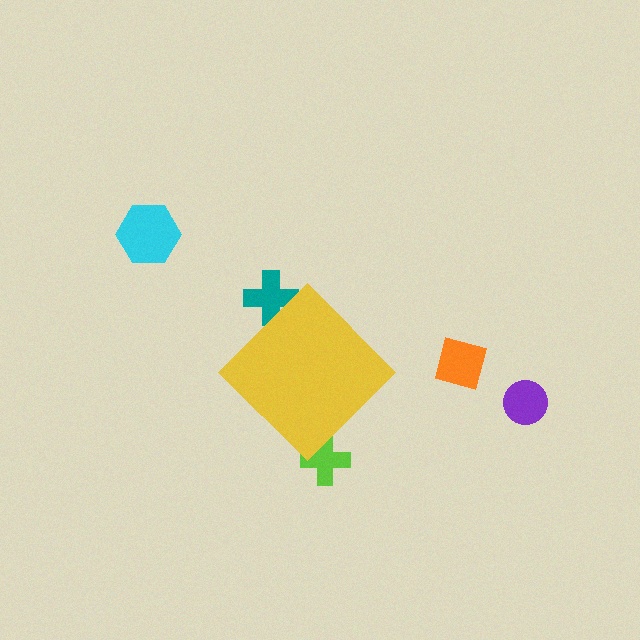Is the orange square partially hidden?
No, the orange square is fully visible.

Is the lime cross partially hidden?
Yes, the lime cross is partially hidden behind the yellow diamond.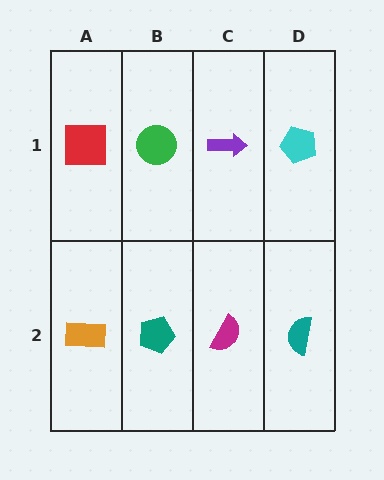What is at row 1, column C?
A purple arrow.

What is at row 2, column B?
A teal pentagon.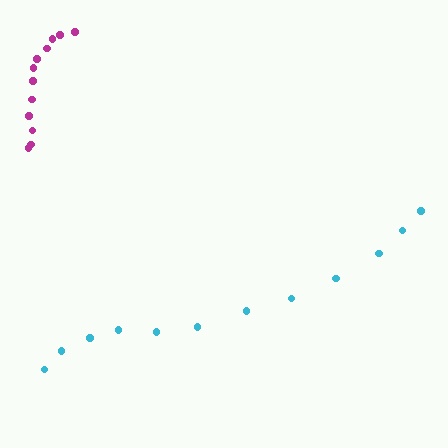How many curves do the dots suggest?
There are 2 distinct paths.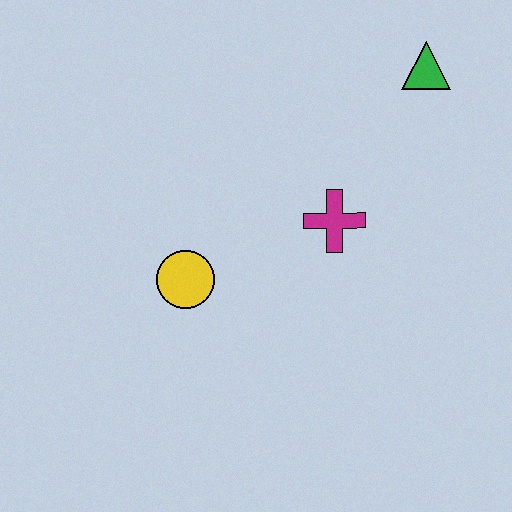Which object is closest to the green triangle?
The magenta cross is closest to the green triangle.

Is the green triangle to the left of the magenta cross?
No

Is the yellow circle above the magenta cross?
No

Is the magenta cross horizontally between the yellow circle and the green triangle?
Yes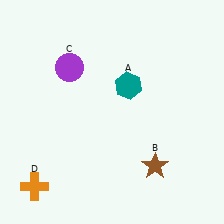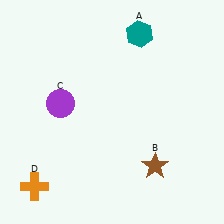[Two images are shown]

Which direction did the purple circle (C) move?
The purple circle (C) moved down.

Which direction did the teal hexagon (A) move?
The teal hexagon (A) moved up.